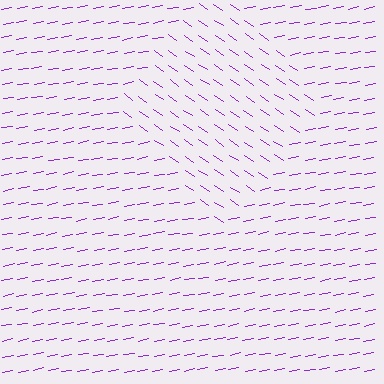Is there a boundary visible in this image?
Yes, there is a texture boundary formed by a change in line orientation.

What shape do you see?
I see a diamond.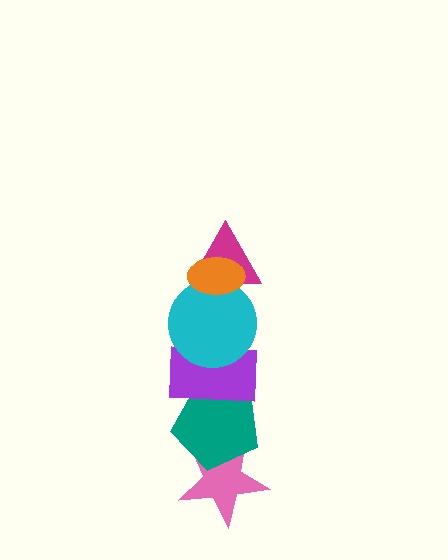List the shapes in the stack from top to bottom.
From top to bottom: the orange ellipse, the magenta triangle, the cyan circle, the purple rectangle, the teal pentagon, the pink star.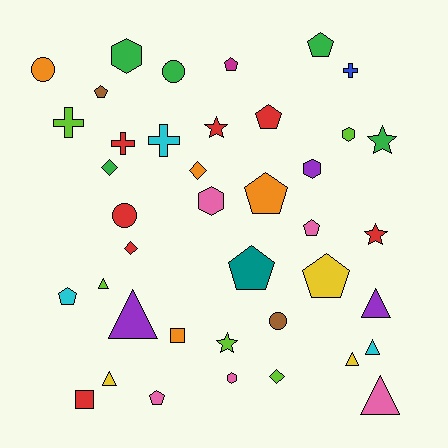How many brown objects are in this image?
There are 2 brown objects.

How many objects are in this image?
There are 40 objects.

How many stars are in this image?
There are 4 stars.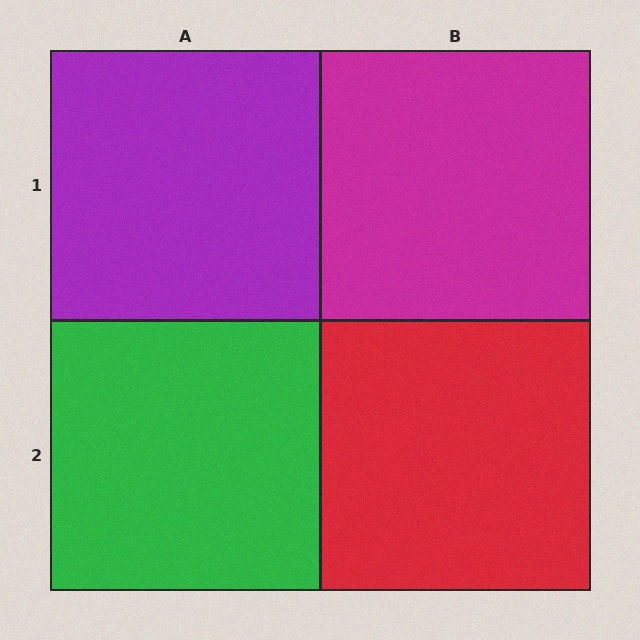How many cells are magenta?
1 cell is magenta.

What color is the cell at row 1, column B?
Magenta.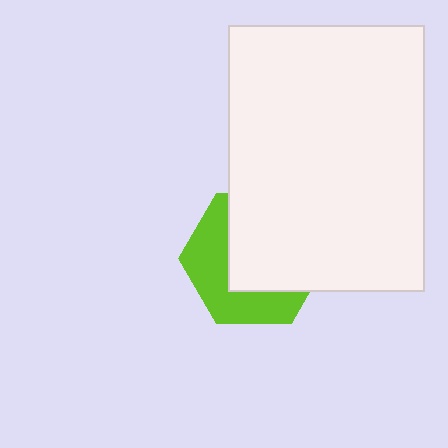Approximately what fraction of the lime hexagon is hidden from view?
Roughly 57% of the lime hexagon is hidden behind the white rectangle.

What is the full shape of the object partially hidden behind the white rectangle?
The partially hidden object is a lime hexagon.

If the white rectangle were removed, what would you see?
You would see the complete lime hexagon.